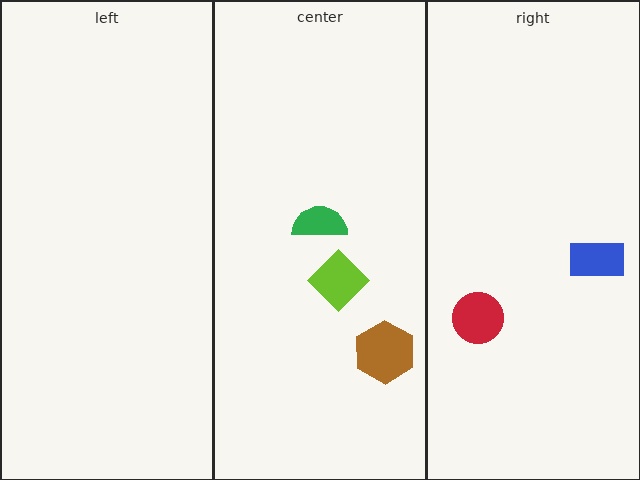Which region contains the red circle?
The right region.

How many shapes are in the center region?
3.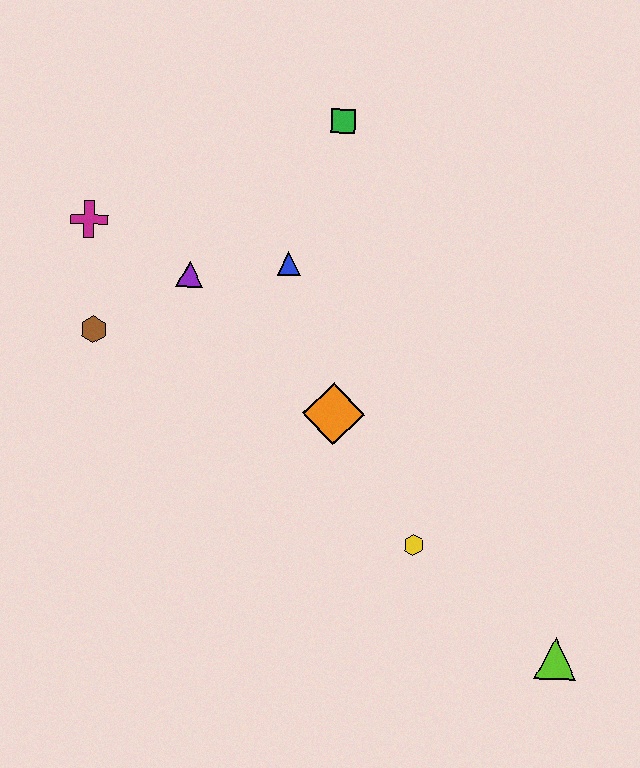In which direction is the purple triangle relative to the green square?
The purple triangle is below the green square.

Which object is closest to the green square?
The blue triangle is closest to the green square.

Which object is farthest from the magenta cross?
The lime triangle is farthest from the magenta cross.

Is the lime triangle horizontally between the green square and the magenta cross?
No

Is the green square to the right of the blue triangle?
Yes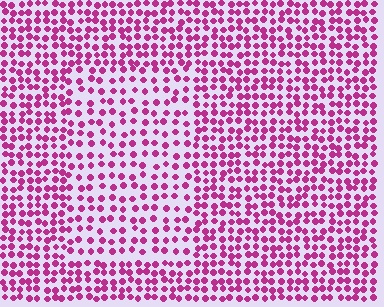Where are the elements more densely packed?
The elements are more densely packed outside the rectangle boundary.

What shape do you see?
I see a rectangle.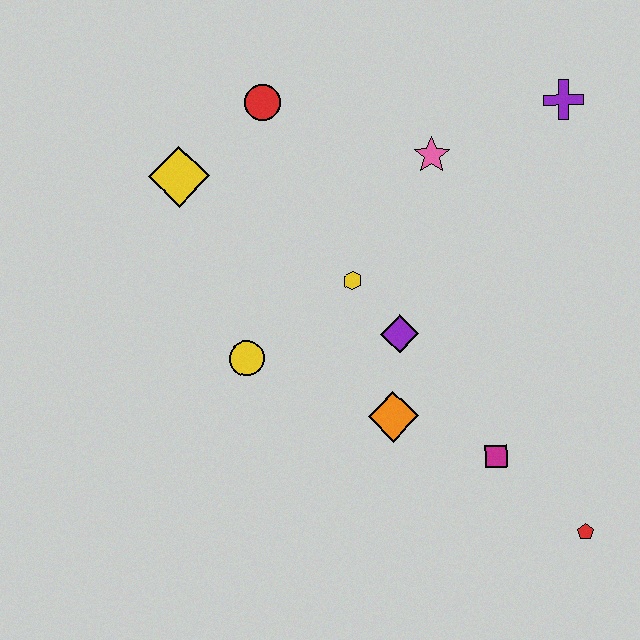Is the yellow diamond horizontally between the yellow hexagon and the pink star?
No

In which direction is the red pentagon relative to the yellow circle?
The red pentagon is to the right of the yellow circle.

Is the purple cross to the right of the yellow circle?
Yes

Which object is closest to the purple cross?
The pink star is closest to the purple cross.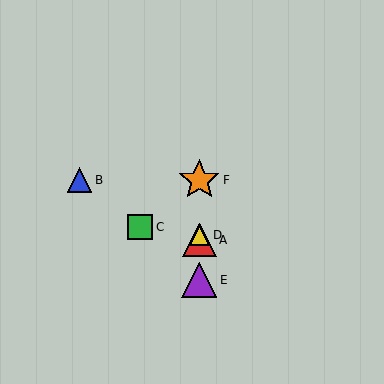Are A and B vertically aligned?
No, A is at x≈199 and B is at x≈79.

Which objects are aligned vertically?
Objects A, D, E, F are aligned vertically.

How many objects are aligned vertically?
4 objects (A, D, E, F) are aligned vertically.